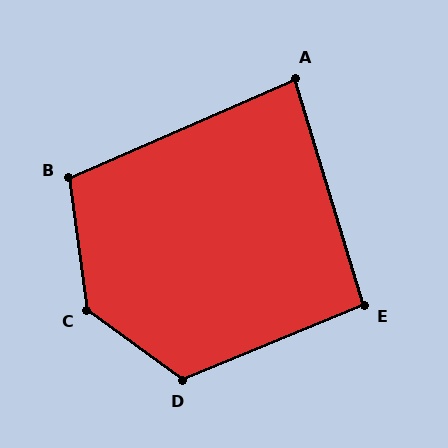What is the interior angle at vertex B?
Approximately 106 degrees (obtuse).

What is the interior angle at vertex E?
Approximately 96 degrees (obtuse).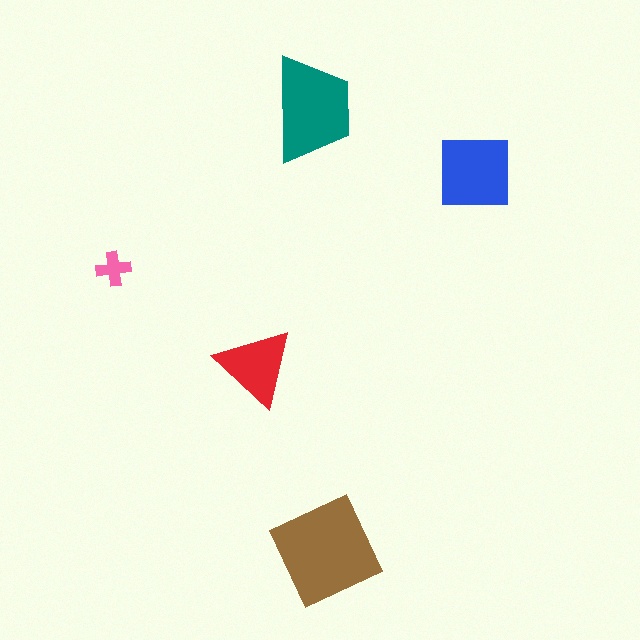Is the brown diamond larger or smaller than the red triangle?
Larger.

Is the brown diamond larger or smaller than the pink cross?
Larger.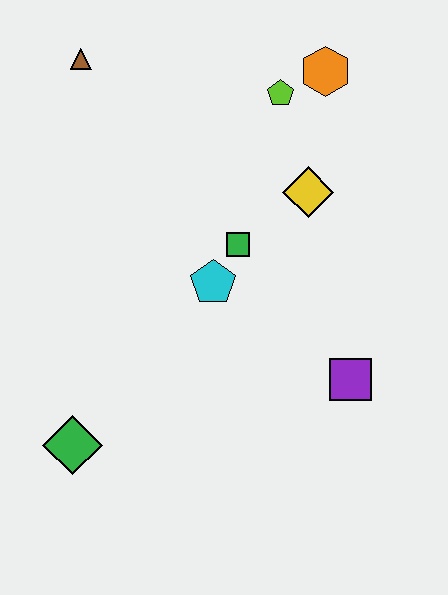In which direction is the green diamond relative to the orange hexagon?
The green diamond is below the orange hexagon.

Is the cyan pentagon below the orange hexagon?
Yes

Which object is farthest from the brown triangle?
The purple square is farthest from the brown triangle.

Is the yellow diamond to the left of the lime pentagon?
No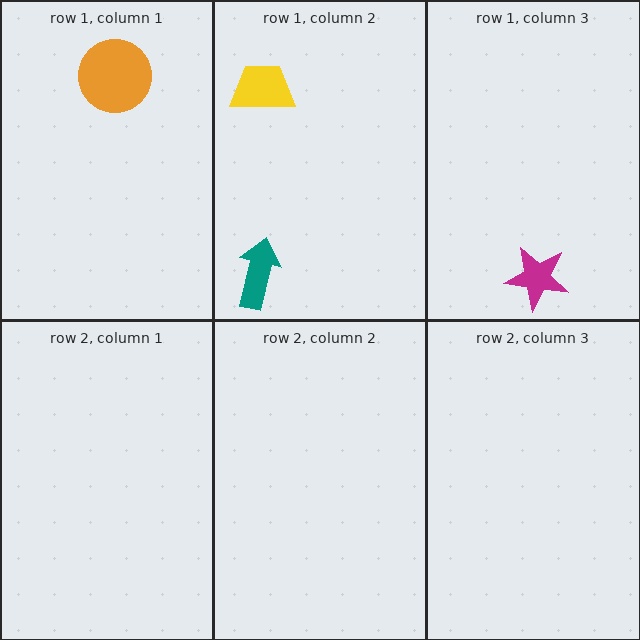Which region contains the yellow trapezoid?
The row 1, column 2 region.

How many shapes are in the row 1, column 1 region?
1.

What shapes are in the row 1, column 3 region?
The magenta star.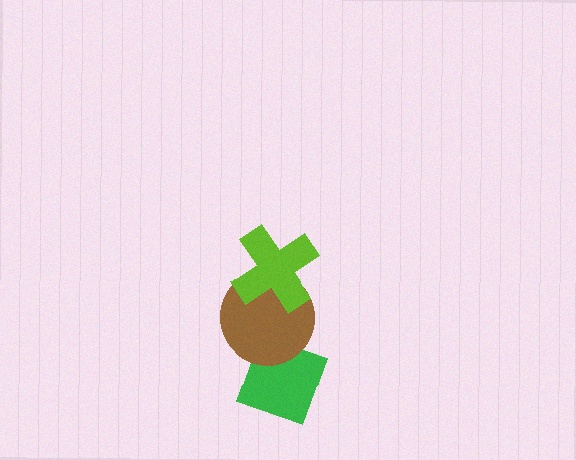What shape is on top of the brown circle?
The lime cross is on top of the brown circle.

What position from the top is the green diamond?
The green diamond is 3rd from the top.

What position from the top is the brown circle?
The brown circle is 2nd from the top.